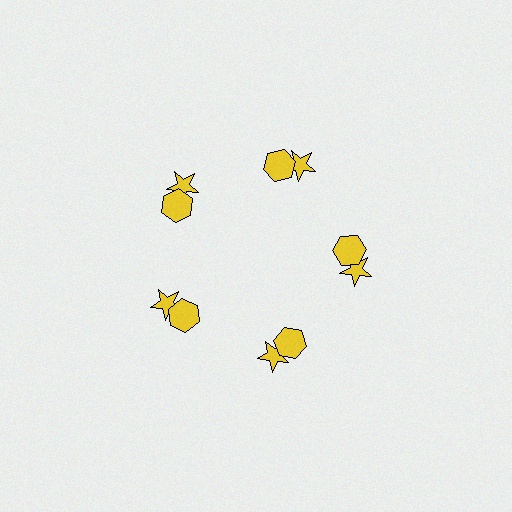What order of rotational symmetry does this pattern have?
This pattern has 5-fold rotational symmetry.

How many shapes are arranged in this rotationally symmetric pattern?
There are 10 shapes, arranged in 5 groups of 2.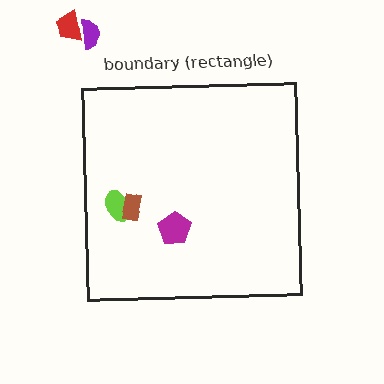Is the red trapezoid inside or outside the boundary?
Outside.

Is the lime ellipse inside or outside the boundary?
Inside.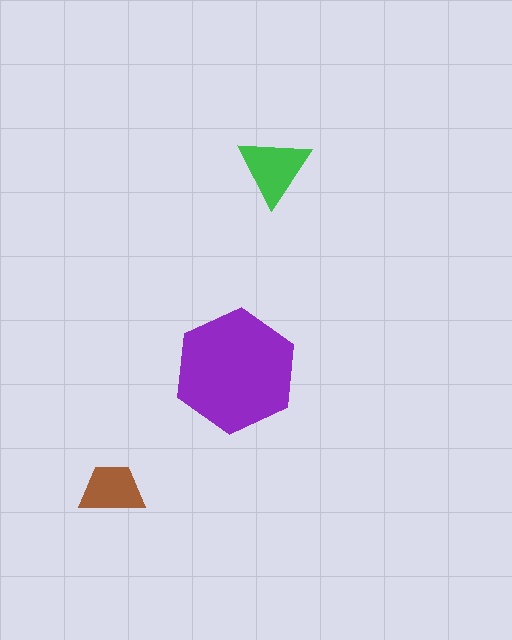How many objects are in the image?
There are 3 objects in the image.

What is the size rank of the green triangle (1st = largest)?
2nd.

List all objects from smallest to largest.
The brown trapezoid, the green triangle, the purple hexagon.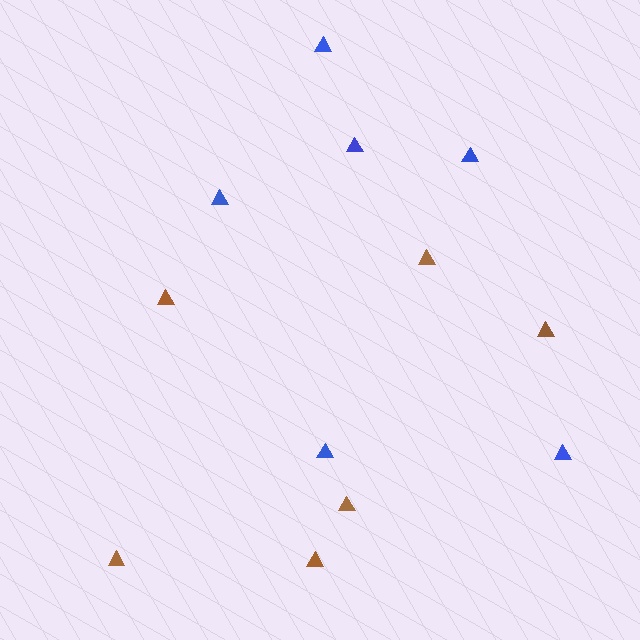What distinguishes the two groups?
There are 2 groups: one group of brown triangles (6) and one group of blue triangles (6).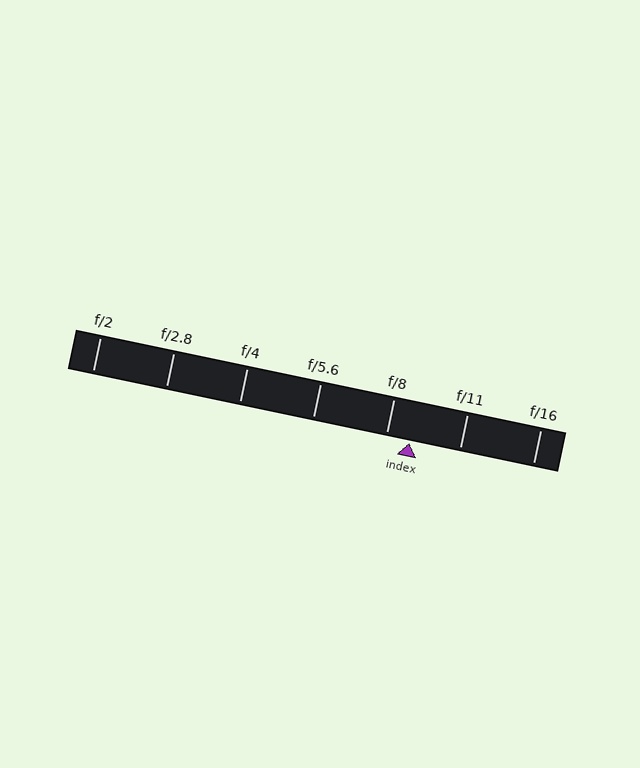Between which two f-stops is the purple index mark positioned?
The index mark is between f/8 and f/11.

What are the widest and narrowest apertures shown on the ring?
The widest aperture shown is f/2 and the narrowest is f/16.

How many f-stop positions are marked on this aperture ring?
There are 7 f-stop positions marked.